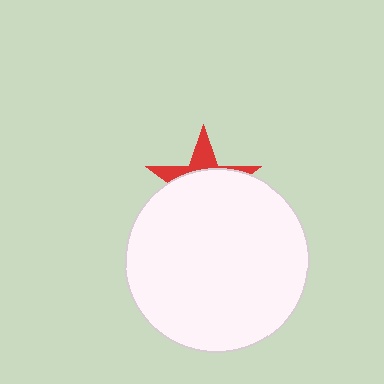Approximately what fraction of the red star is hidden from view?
Roughly 69% of the red star is hidden behind the white circle.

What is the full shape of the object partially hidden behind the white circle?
The partially hidden object is a red star.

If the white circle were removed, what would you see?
You would see the complete red star.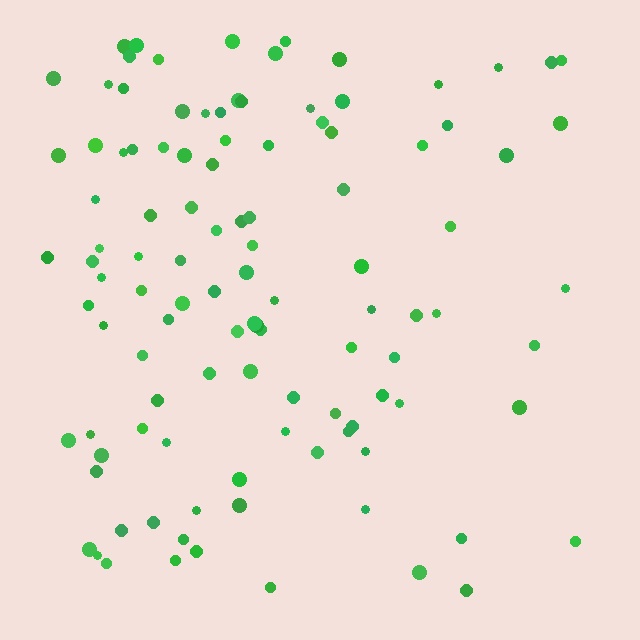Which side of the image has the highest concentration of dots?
The left.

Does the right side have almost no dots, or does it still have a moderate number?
Still a moderate number, just noticeably fewer than the left.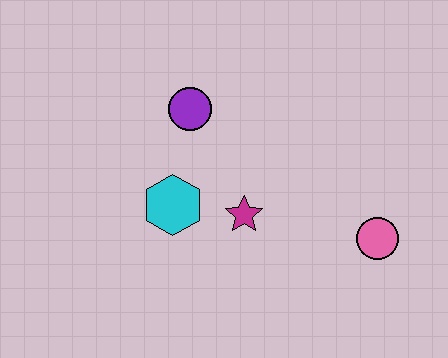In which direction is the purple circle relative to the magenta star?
The purple circle is above the magenta star.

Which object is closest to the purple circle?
The cyan hexagon is closest to the purple circle.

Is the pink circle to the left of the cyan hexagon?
No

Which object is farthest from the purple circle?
The pink circle is farthest from the purple circle.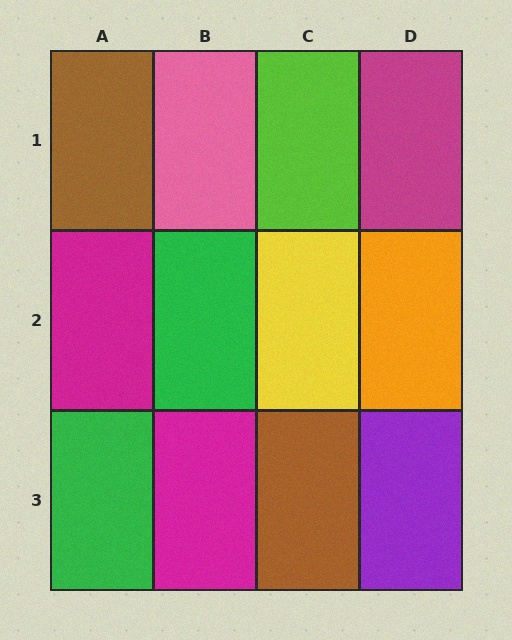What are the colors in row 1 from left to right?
Brown, pink, lime, magenta.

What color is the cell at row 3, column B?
Magenta.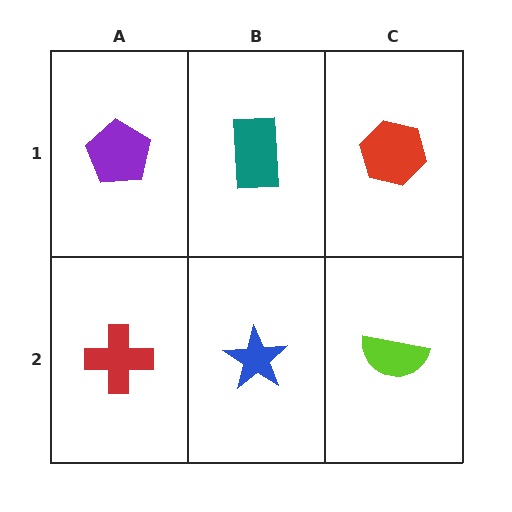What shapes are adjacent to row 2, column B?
A teal rectangle (row 1, column B), a red cross (row 2, column A), a lime semicircle (row 2, column C).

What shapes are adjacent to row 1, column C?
A lime semicircle (row 2, column C), a teal rectangle (row 1, column B).